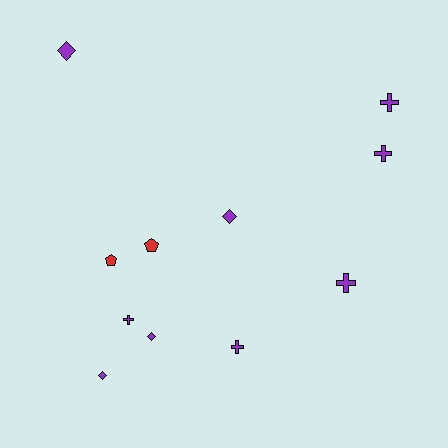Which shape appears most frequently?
Cross, with 5 objects.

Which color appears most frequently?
Purple, with 9 objects.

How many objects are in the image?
There are 11 objects.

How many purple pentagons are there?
There are no purple pentagons.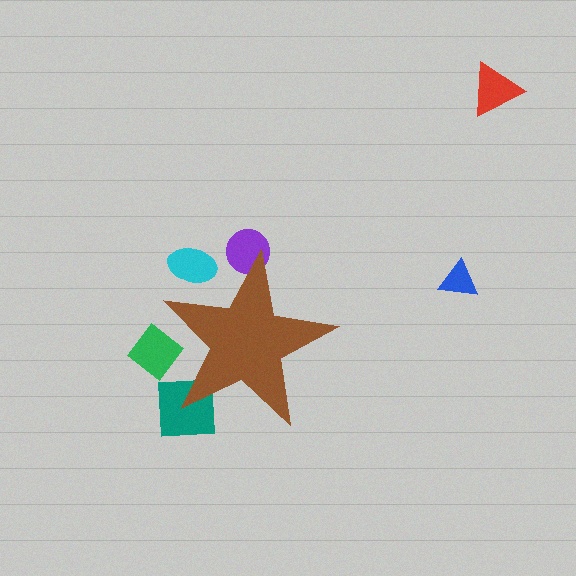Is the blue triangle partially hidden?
No, the blue triangle is fully visible.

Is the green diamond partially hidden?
Yes, the green diamond is partially hidden behind the brown star.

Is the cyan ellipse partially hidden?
Yes, the cyan ellipse is partially hidden behind the brown star.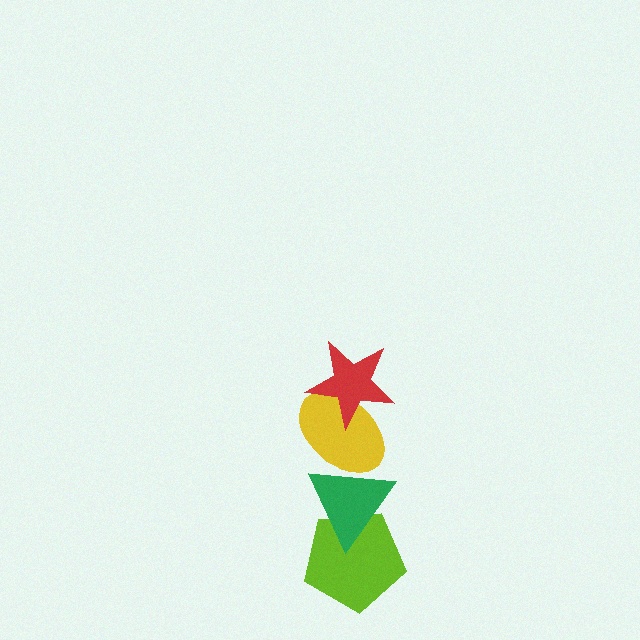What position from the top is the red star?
The red star is 1st from the top.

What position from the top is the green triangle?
The green triangle is 3rd from the top.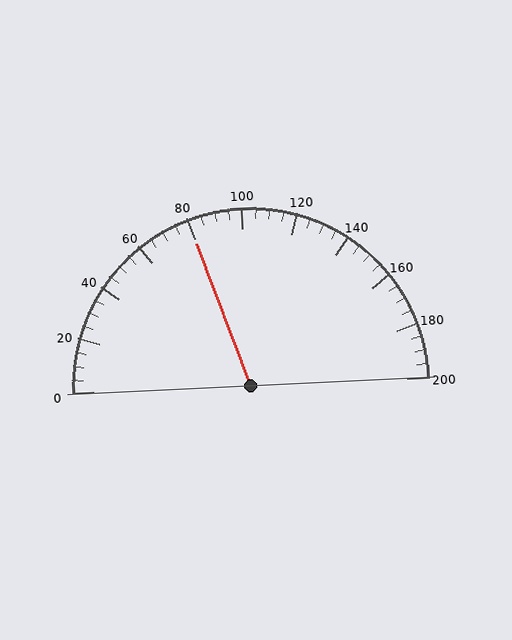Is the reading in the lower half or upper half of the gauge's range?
The reading is in the lower half of the range (0 to 200).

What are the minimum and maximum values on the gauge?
The gauge ranges from 0 to 200.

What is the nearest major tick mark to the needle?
The nearest major tick mark is 80.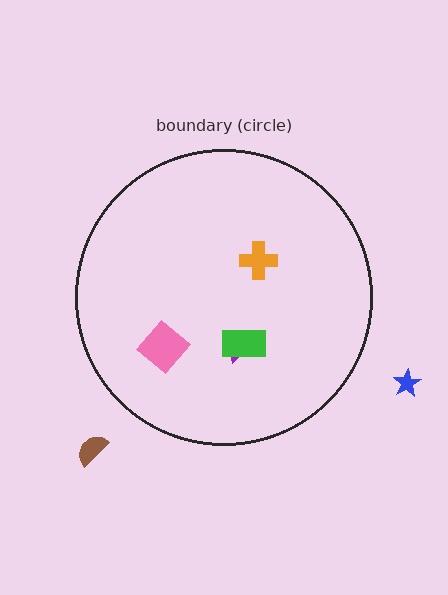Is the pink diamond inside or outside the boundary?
Inside.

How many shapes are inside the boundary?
5 inside, 2 outside.